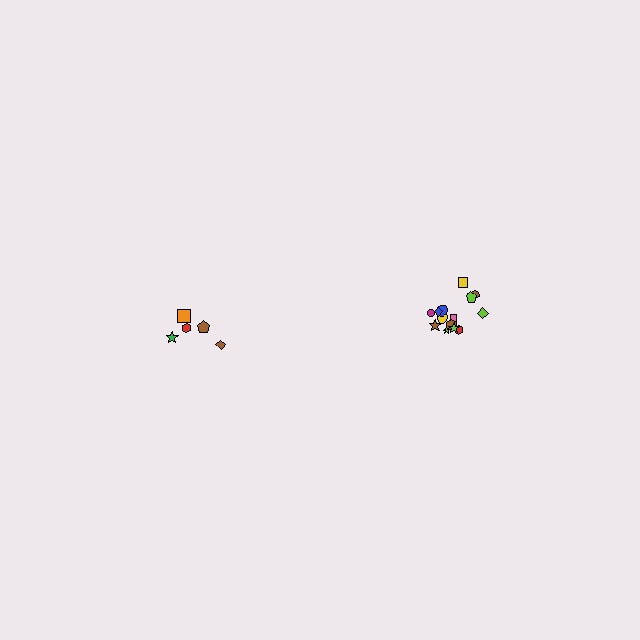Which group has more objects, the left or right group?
The right group.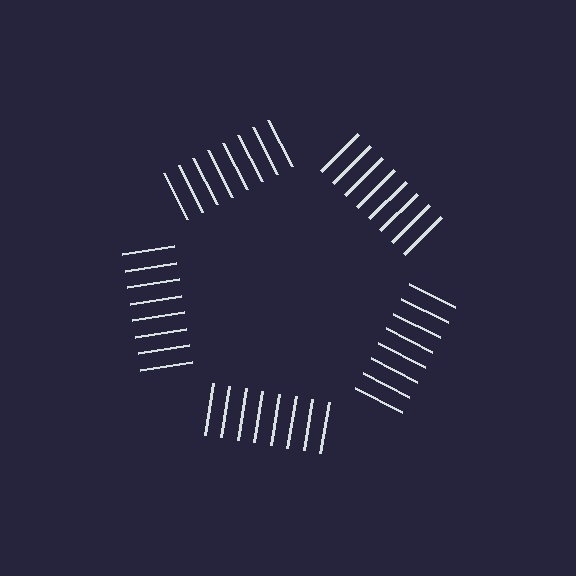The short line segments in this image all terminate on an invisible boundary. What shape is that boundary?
An illusory pentagon — the line segments terminate on its edges but no continuous stroke is drawn.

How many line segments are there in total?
40 — 8 along each of the 5 edges.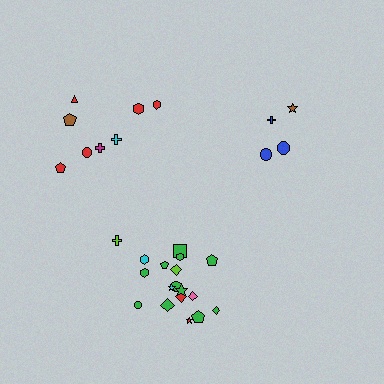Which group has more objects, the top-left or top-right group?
The top-left group.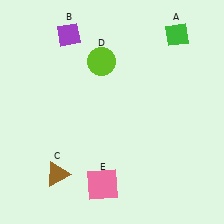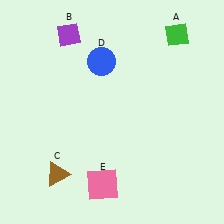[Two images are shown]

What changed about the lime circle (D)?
In Image 1, D is lime. In Image 2, it changed to blue.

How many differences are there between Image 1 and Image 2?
There is 1 difference between the two images.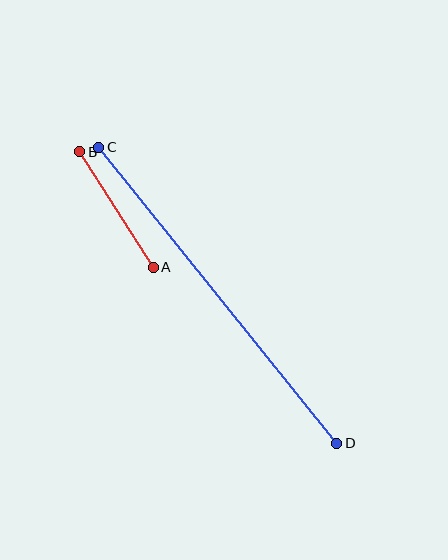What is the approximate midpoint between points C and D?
The midpoint is at approximately (218, 295) pixels.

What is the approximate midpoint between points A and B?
The midpoint is at approximately (117, 209) pixels.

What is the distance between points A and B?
The distance is approximately 137 pixels.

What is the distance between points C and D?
The distance is approximately 380 pixels.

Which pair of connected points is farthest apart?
Points C and D are farthest apart.